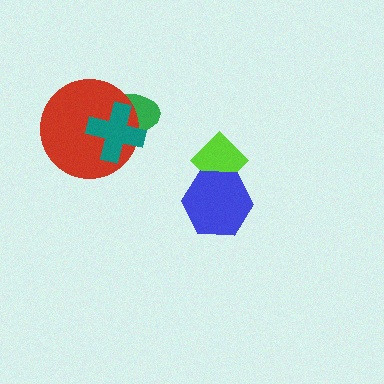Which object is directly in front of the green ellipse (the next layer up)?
The red circle is directly in front of the green ellipse.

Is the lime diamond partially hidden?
Yes, it is partially covered by another shape.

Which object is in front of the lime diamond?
The blue hexagon is in front of the lime diamond.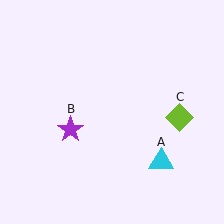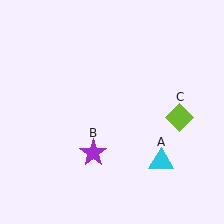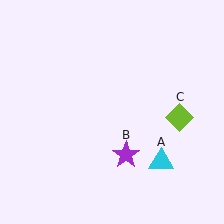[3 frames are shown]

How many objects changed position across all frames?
1 object changed position: purple star (object B).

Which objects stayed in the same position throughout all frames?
Cyan triangle (object A) and lime diamond (object C) remained stationary.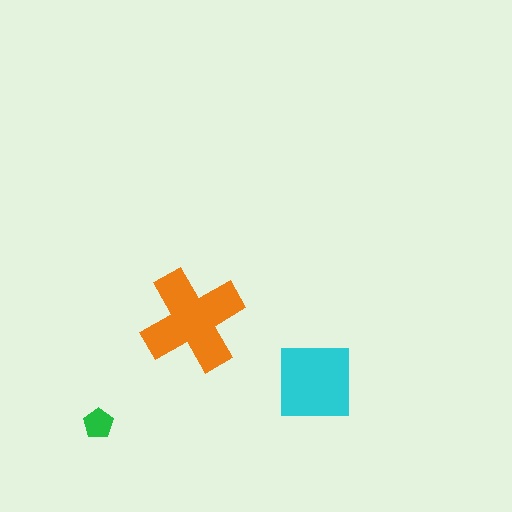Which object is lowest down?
The green pentagon is bottommost.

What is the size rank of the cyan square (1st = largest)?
2nd.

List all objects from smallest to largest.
The green pentagon, the cyan square, the orange cross.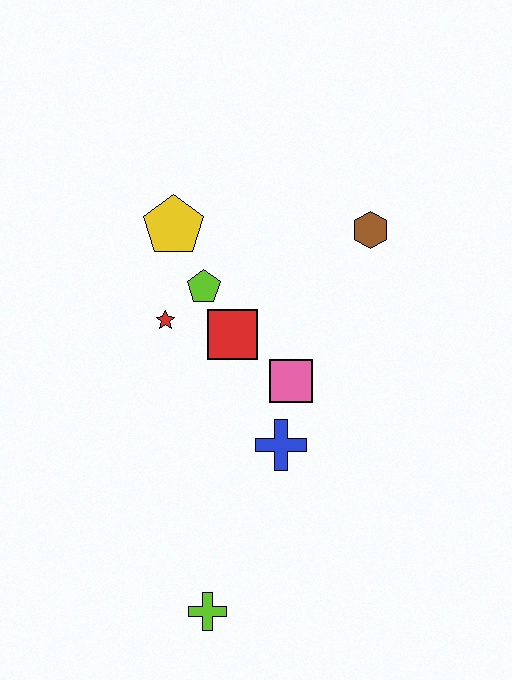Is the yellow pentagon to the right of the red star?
Yes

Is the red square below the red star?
Yes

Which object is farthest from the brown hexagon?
The lime cross is farthest from the brown hexagon.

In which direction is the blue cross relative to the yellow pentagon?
The blue cross is below the yellow pentagon.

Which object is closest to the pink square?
The blue cross is closest to the pink square.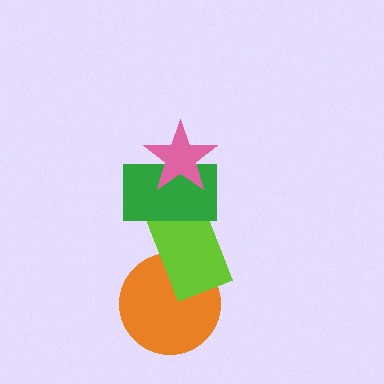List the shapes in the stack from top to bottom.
From top to bottom: the pink star, the green rectangle, the lime rectangle, the orange circle.